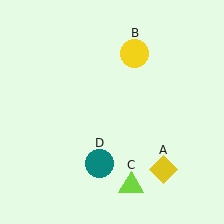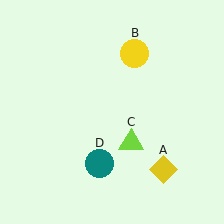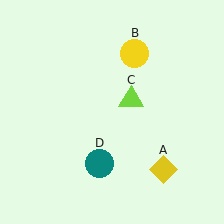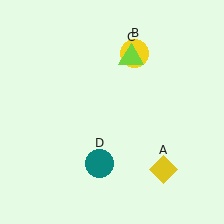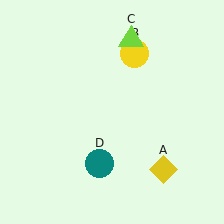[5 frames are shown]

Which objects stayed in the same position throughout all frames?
Yellow diamond (object A) and yellow circle (object B) and teal circle (object D) remained stationary.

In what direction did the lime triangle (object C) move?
The lime triangle (object C) moved up.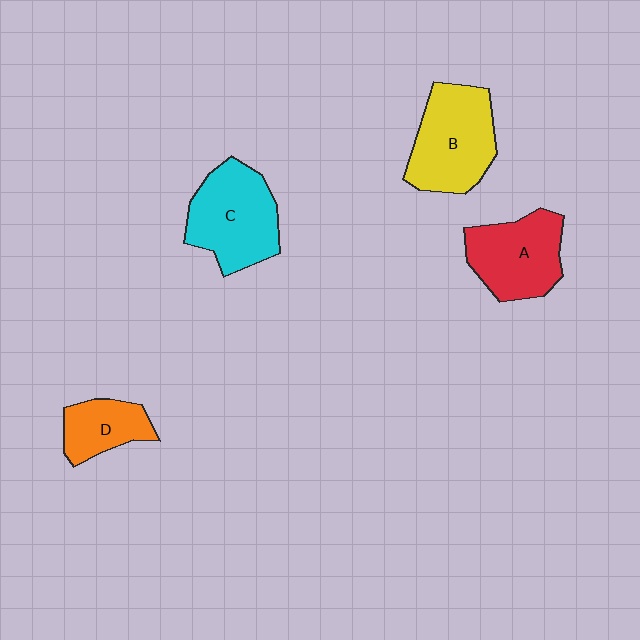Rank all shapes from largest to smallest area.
From largest to smallest: B (yellow), C (cyan), A (red), D (orange).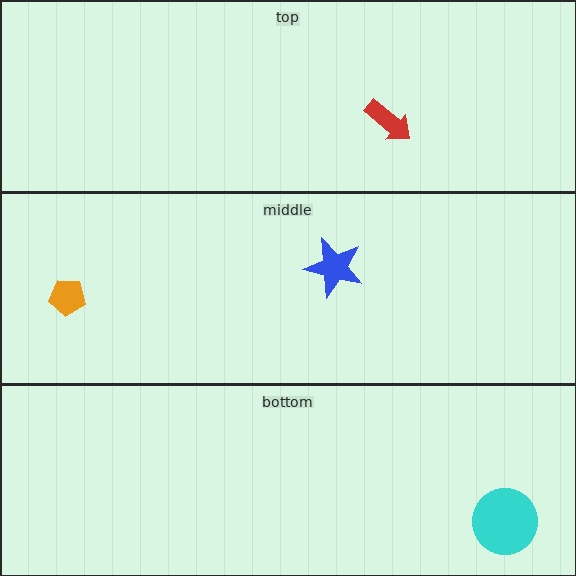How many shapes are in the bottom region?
1.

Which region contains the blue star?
The middle region.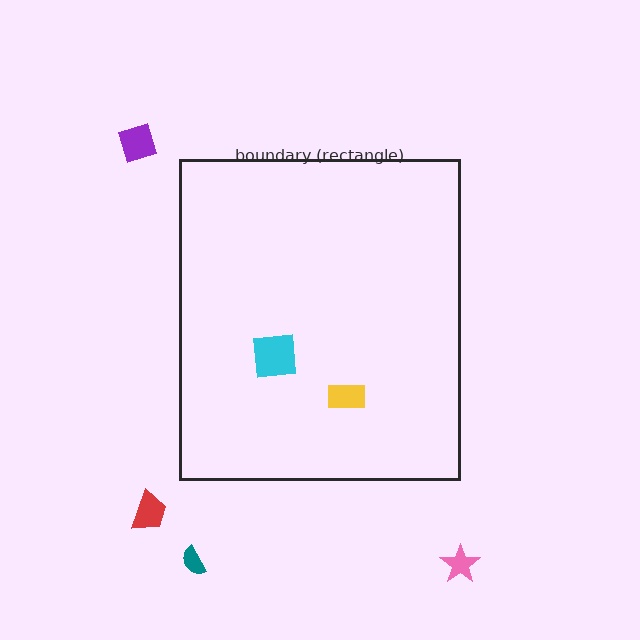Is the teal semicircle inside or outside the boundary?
Outside.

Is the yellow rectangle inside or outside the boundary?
Inside.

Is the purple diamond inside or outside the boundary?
Outside.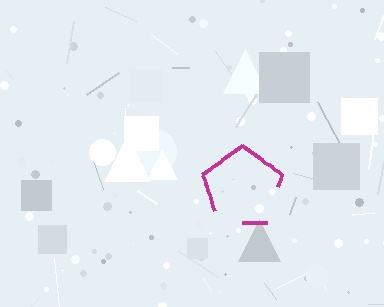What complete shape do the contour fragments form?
The contour fragments form a pentagon.